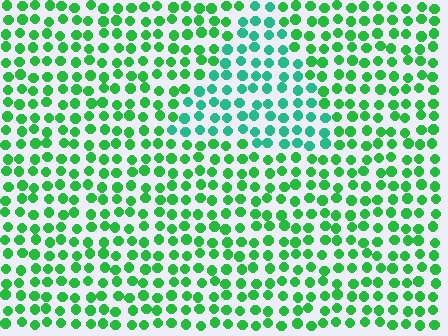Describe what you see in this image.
The image is filled with small green elements in a uniform arrangement. A triangle-shaped region is visible where the elements are tinted to a slightly different hue, forming a subtle color boundary.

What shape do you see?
I see a triangle.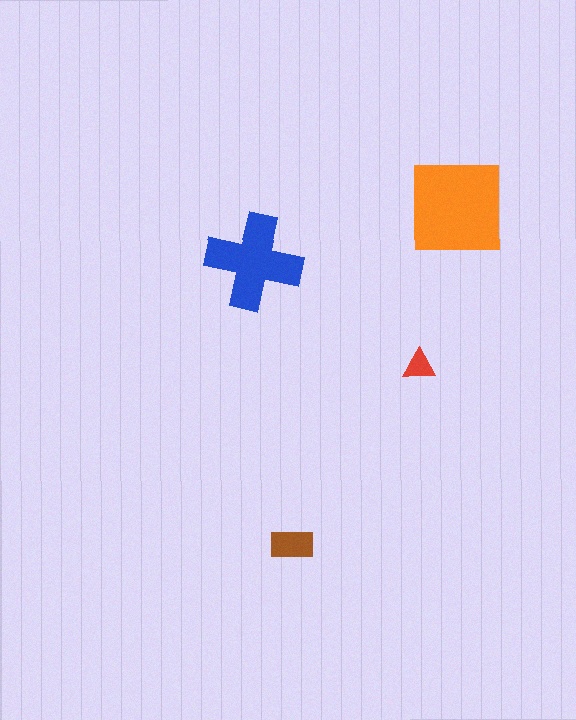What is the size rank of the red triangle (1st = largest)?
4th.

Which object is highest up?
The orange square is topmost.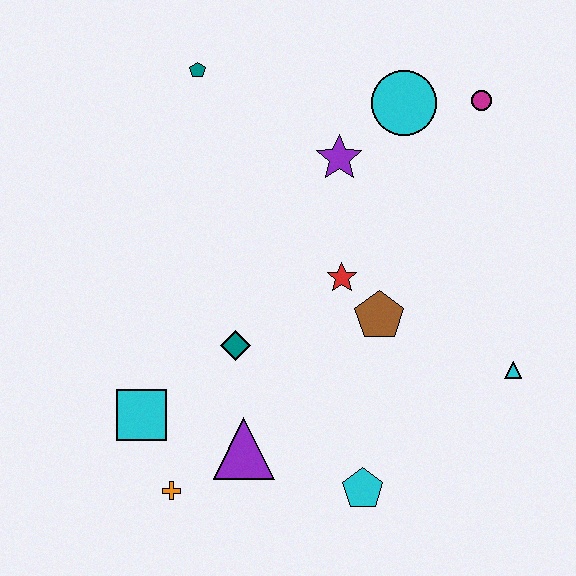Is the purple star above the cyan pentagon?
Yes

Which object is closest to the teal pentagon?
The purple star is closest to the teal pentagon.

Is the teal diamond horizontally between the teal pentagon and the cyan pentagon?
Yes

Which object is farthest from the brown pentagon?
The teal pentagon is farthest from the brown pentagon.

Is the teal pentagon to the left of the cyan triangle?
Yes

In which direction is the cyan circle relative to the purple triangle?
The cyan circle is above the purple triangle.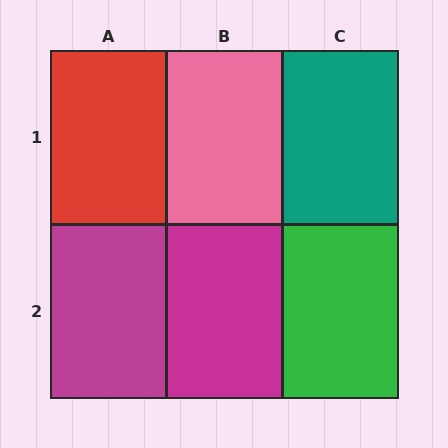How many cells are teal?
1 cell is teal.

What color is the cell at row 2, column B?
Magenta.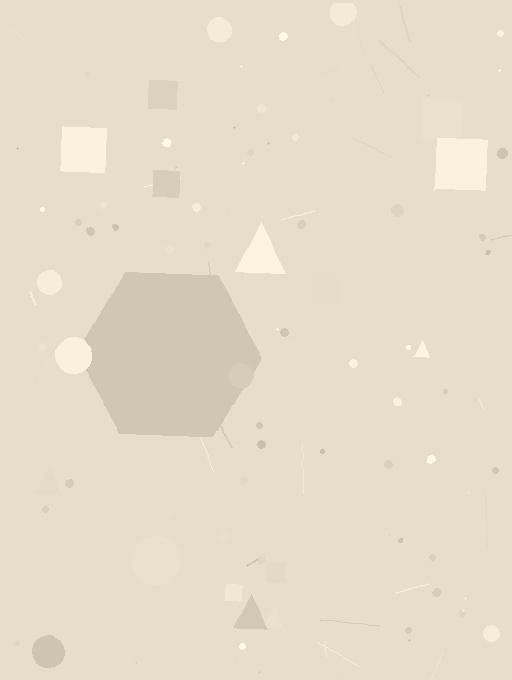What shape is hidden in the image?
A hexagon is hidden in the image.